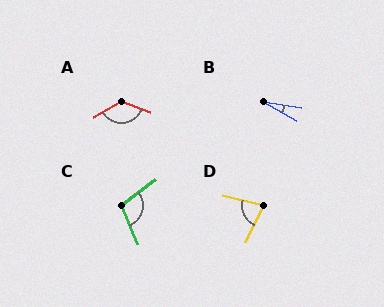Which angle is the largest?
A, at approximately 129 degrees.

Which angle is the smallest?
B, at approximately 21 degrees.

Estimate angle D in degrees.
Approximately 80 degrees.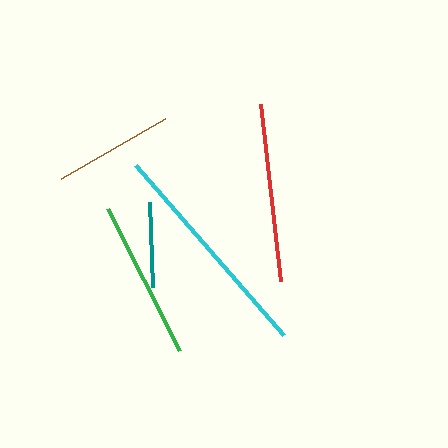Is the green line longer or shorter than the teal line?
The green line is longer than the teal line.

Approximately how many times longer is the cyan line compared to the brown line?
The cyan line is approximately 1.9 times the length of the brown line.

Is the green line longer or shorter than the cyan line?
The cyan line is longer than the green line.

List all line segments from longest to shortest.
From longest to shortest: cyan, red, green, brown, teal.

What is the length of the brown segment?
The brown segment is approximately 120 pixels long.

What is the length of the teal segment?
The teal segment is approximately 84 pixels long.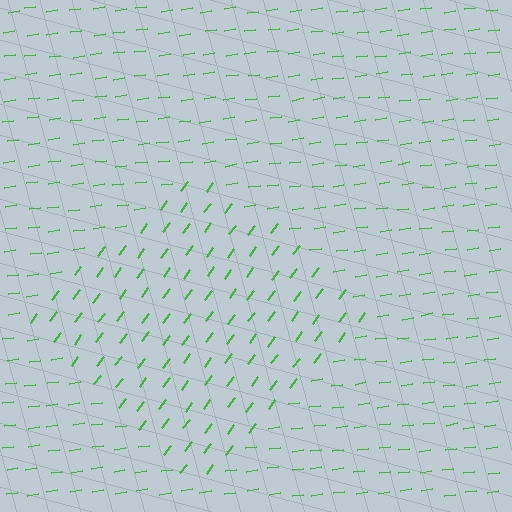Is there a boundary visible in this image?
Yes, there is a texture boundary formed by a change in line orientation.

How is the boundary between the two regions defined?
The boundary is defined purely by a change in line orientation (approximately 45 degrees difference). All lines are the same color and thickness.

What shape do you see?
I see a diamond.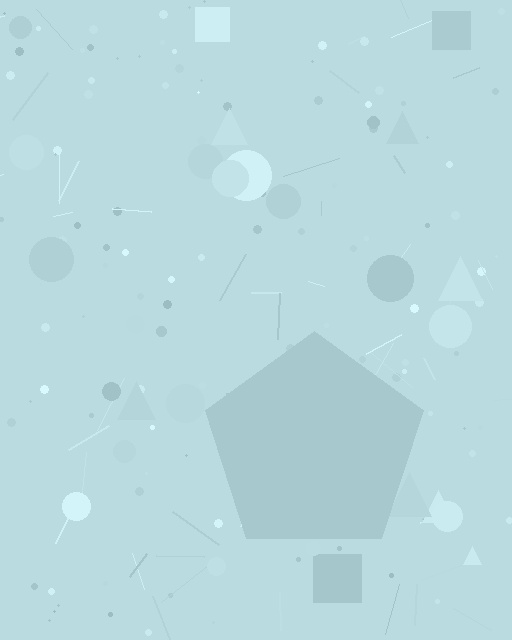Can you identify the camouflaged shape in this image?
The camouflaged shape is a pentagon.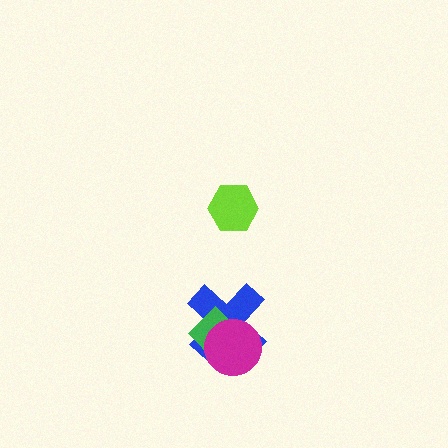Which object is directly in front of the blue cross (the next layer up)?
The green diamond is directly in front of the blue cross.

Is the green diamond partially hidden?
Yes, it is partially covered by another shape.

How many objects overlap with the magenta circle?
2 objects overlap with the magenta circle.